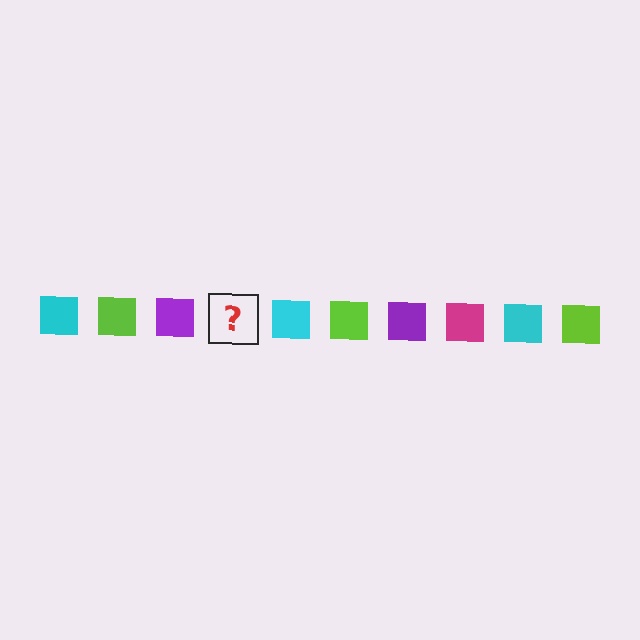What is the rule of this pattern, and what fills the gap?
The rule is that the pattern cycles through cyan, lime, purple, magenta squares. The gap should be filled with a magenta square.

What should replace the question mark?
The question mark should be replaced with a magenta square.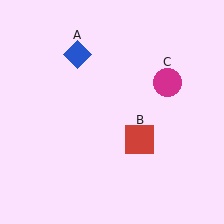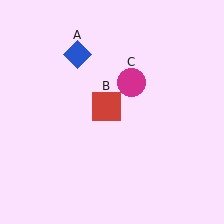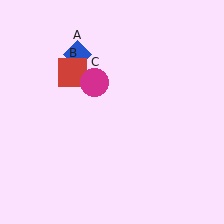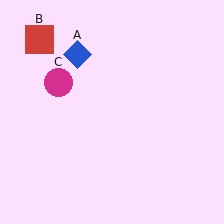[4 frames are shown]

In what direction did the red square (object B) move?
The red square (object B) moved up and to the left.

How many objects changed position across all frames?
2 objects changed position: red square (object B), magenta circle (object C).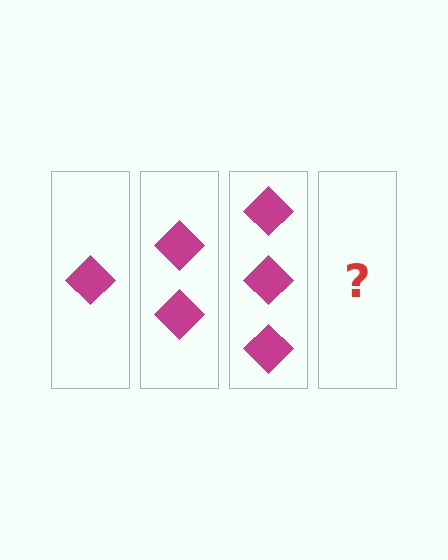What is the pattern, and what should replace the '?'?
The pattern is that each step adds one more diamond. The '?' should be 4 diamonds.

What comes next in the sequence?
The next element should be 4 diamonds.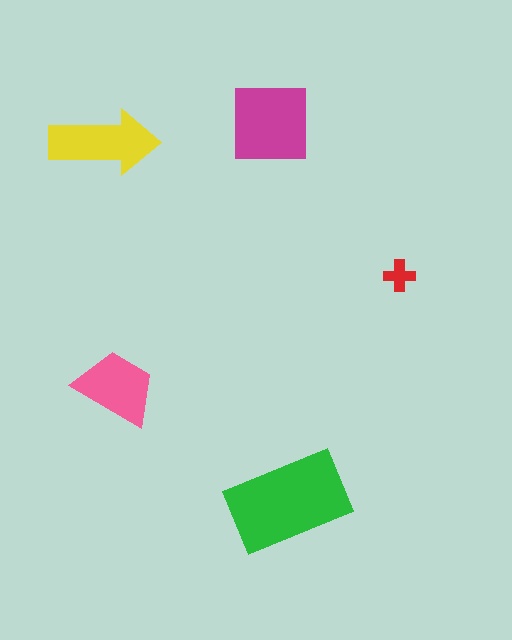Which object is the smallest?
The red cross.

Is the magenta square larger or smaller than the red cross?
Larger.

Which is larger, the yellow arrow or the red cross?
The yellow arrow.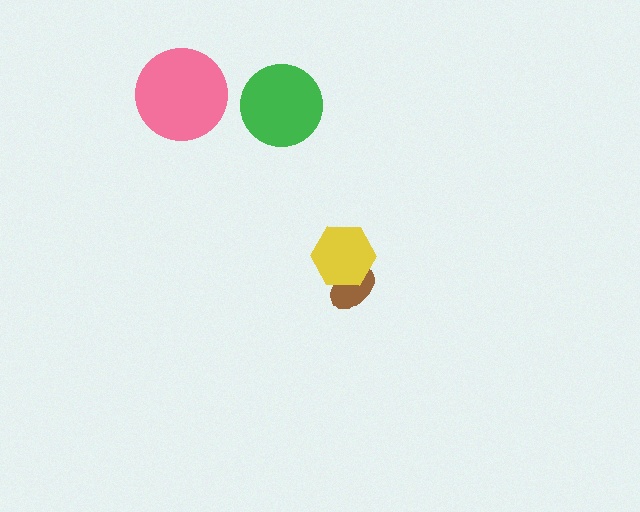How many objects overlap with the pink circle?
0 objects overlap with the pink circle.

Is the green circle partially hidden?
No, no other shape covers it.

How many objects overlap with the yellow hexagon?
1 object overlaps with the yellow hexagon.